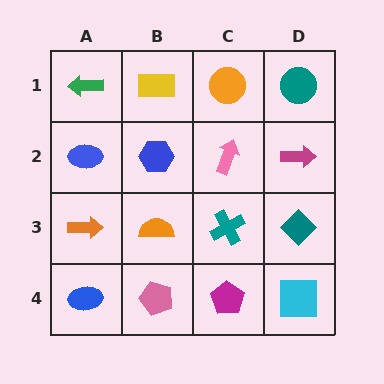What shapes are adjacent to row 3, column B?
A blue hexagon (row 2, column B), a pink pentagon (row 4, column B), an orange arrow (row 3, column A), a teal cross (row 3, column C).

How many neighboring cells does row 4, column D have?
2.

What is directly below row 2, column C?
A teal cross.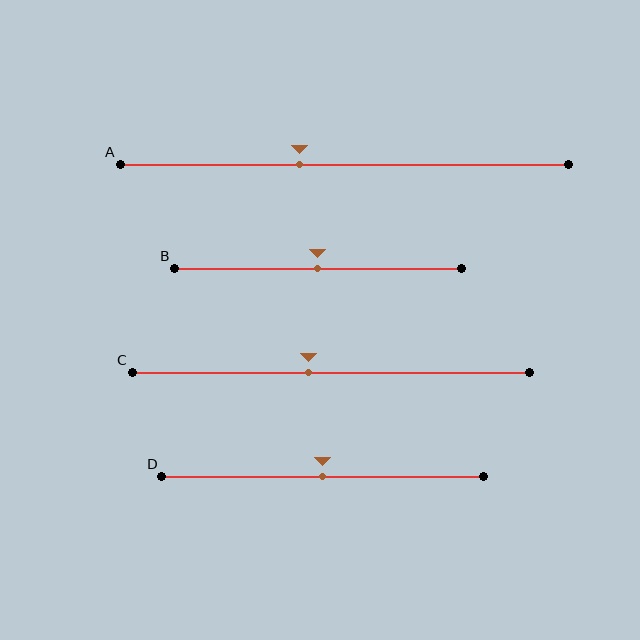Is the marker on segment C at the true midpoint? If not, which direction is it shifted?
No, the marker on segment C is shifted to the left by about 6% of the segment length.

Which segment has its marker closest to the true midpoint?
Segment B has its marker closest to the true midpoint.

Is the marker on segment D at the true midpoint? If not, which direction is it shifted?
Yes, the marker on segment D is at the true midpoint.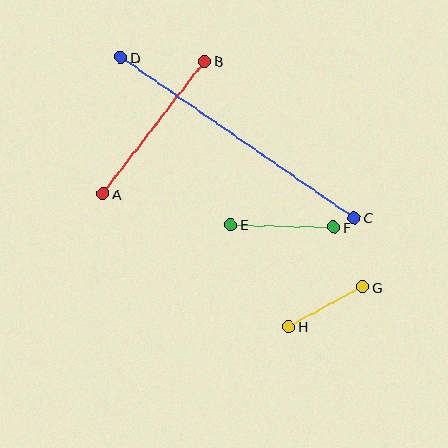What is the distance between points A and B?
The distance is approximately 167 pixels.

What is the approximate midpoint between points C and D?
The midpoint is at approximately (237, 138) pixels.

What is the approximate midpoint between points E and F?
The midpoint is at approximately (282, 226) pixels.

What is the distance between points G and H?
The distance is approximately 84 pixels.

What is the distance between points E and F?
The distance is approximately 103 pixels.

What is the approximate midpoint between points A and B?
The midpoint is at approximately (154, 128) pixels.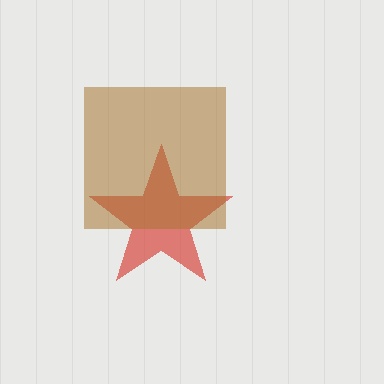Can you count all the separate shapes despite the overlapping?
Yes, there are 2 separate shapes.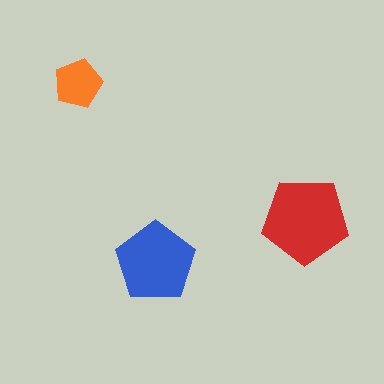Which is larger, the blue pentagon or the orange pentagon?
The blue one.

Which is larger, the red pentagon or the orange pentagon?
The red one.